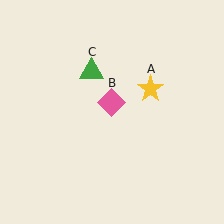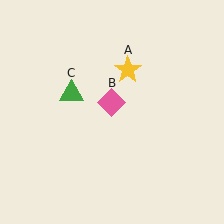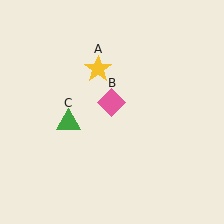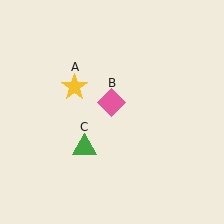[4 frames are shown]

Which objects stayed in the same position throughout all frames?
Pink diamond (object B) remained stationary.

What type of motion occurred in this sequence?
The yellow star (object A), green triangle (object C) rotated counterclockwise around the center of the scene.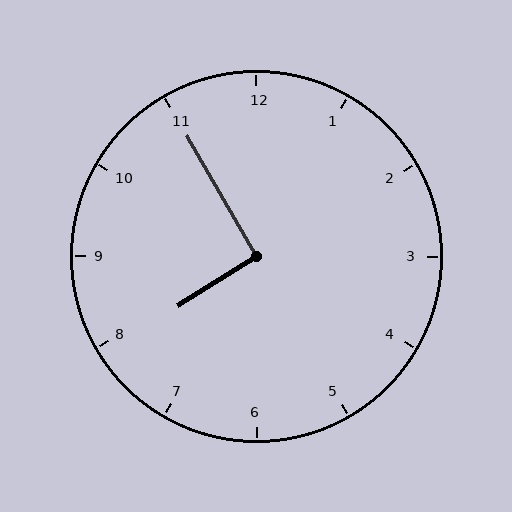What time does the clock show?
7:55.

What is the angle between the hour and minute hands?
Approximately 92 degrees.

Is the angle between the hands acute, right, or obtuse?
It is right.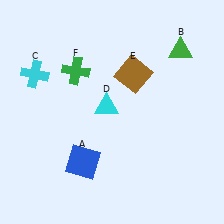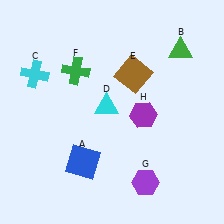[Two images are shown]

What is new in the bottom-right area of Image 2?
A purple hexagon (H) was added in the bottom-right area of Image 2.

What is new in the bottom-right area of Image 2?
A purple hexagon (G) was added in the bottom-right area of Image 2.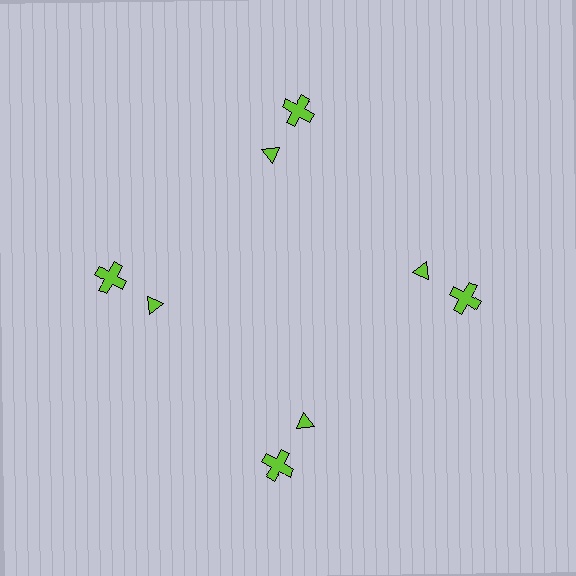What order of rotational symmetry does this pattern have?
This pattern has 4-fold rotational symmetry.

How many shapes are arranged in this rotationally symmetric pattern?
There are 8 shapes, arranged in 4 groups of 2.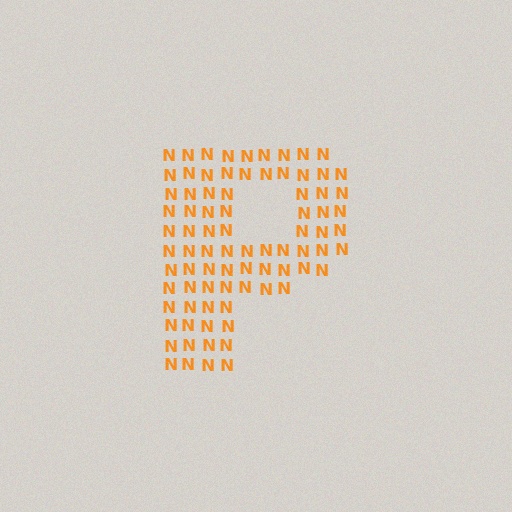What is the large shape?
The large shape is the letter P.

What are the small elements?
The small elements are letter N's.